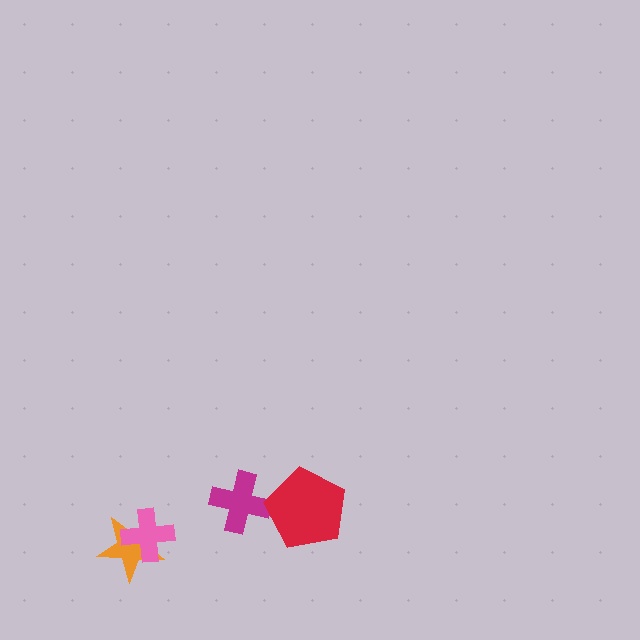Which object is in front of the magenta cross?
The red pentagon is in front of the magenta cross.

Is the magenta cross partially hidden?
Yes, it is partially covered by another shape.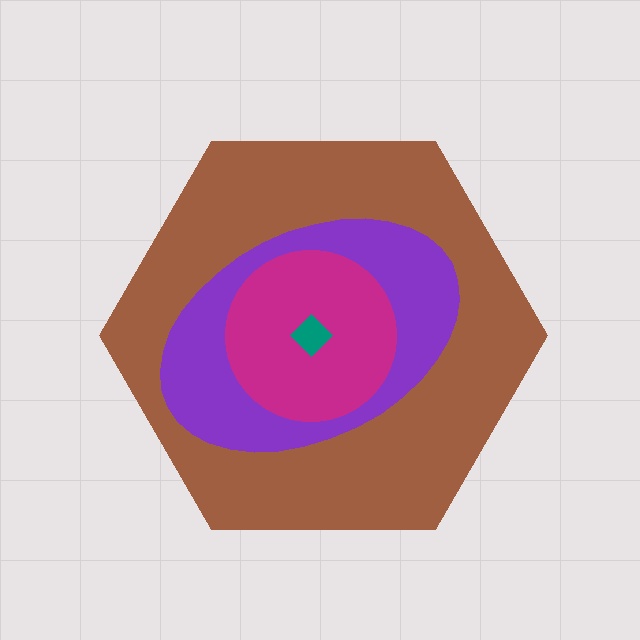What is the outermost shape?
The brown hexagon.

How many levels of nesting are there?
4.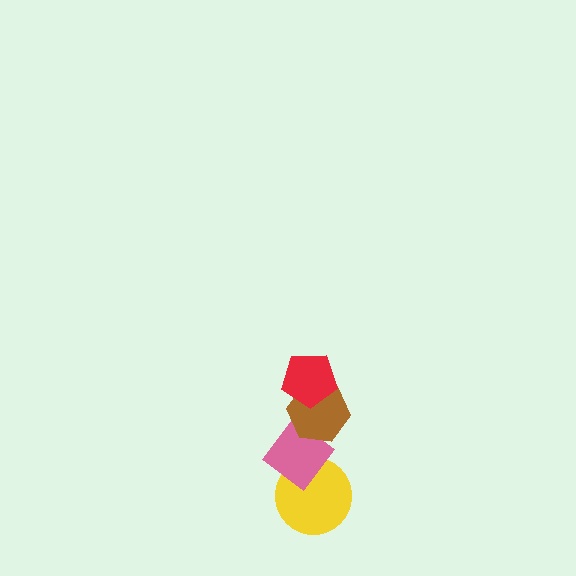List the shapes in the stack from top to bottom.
From top to bottom: the red pentagon, the brown hexagon, the pink diamond, the yellow circle.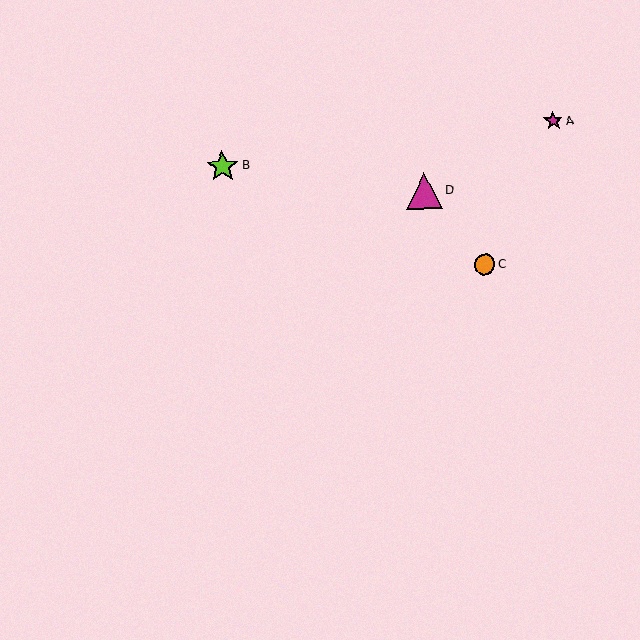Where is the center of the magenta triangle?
The center of the magenta triangle is at (424, 191).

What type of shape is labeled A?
Shape A is a magenta star.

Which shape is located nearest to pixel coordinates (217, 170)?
The lime star (labeled B) at (222, 166) is nearest to that location.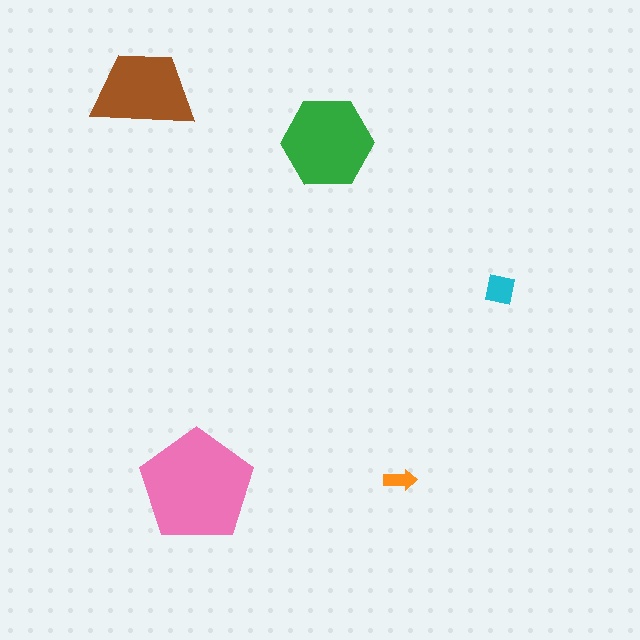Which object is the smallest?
The orange arrow.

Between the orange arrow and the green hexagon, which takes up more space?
The green hexagon.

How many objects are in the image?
There are 5 objects in the image.